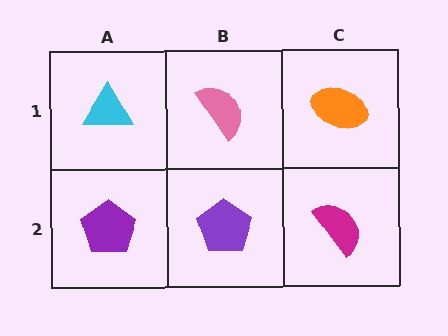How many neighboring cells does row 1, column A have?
2.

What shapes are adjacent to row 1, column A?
A purple pentagon (row 2, column A), a pink semicircle (row 1, column B).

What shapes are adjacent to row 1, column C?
A magenta semicircle (row 2, column C), a pink semicircle (row 1, column B).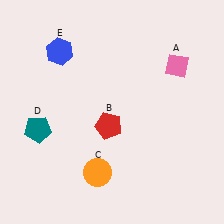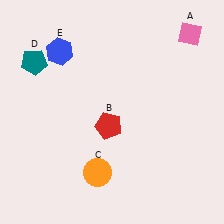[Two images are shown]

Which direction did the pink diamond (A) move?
The pink diamond (A) moved up.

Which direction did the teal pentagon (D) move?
The teal pentagon (D) moved up.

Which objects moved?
The objects that moved are: the pink diamond (A), the teal pentagon (D).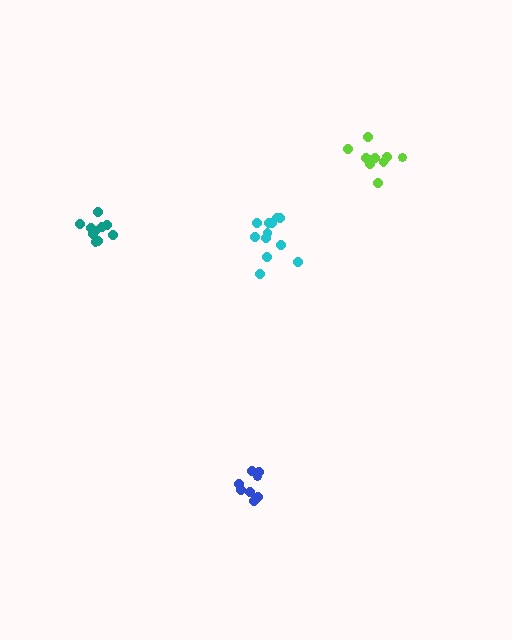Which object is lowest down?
The blue cluster is bottommost.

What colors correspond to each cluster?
The clusters are colored: cyan, lime, blue, teal.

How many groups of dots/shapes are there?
There are 4 groups.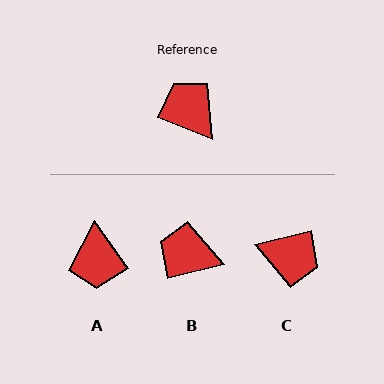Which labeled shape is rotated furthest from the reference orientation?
A, about 147 degrees away.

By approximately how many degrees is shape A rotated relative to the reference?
Approximately 147 degrees counter-clockwise.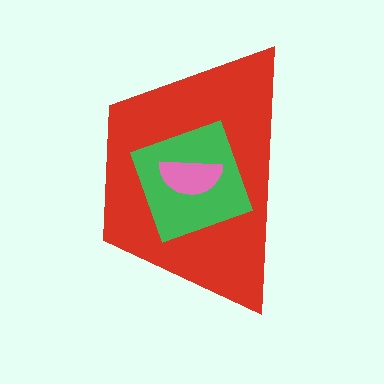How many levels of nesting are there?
3.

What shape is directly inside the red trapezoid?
The green square.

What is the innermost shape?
The pink semicircle.